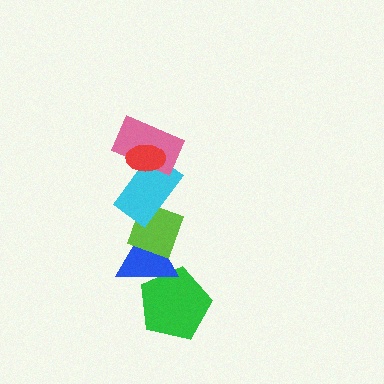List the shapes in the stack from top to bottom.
From top to bottom: the red ellipse, the pink rectangle, the cyan rectangle, the lime diamond, the blue triangle, the green pentagon.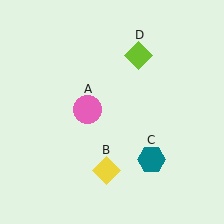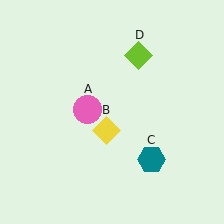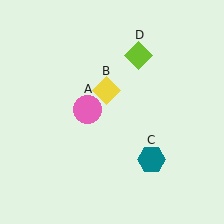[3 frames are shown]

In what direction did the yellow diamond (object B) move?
The yellow diamond (object B) moved up.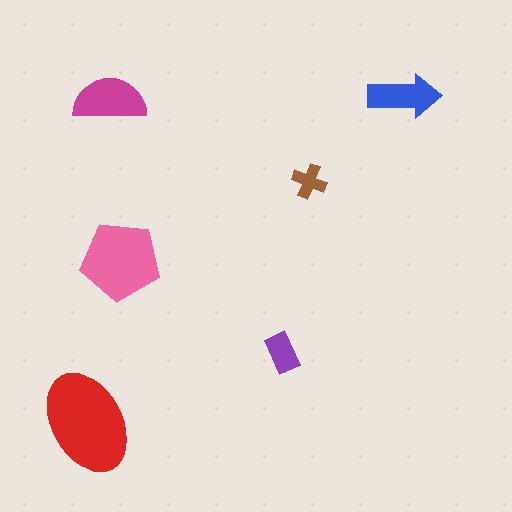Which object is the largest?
The red ellipse.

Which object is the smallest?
The brown cross.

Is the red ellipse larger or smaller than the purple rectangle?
Larger.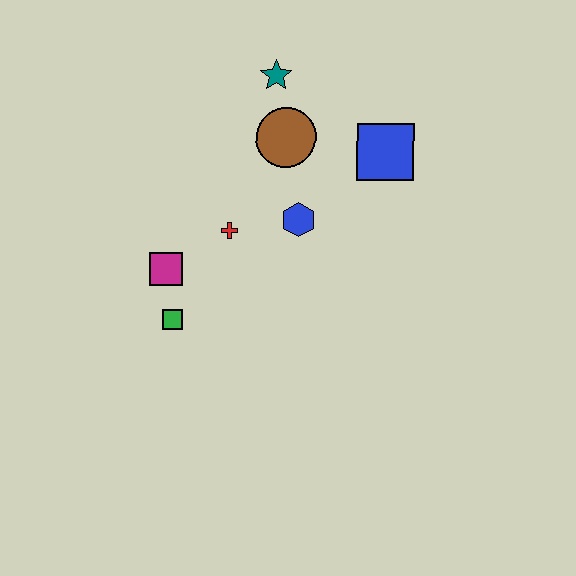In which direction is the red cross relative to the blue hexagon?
The red cross is to the left of the blue hexagon.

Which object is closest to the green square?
The magenta square is closest to the green square.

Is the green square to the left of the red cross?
Yes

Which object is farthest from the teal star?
The green square is farthest from the teal star.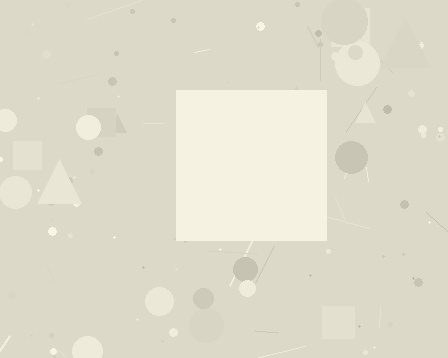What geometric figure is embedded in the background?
A square is embedded in the background.